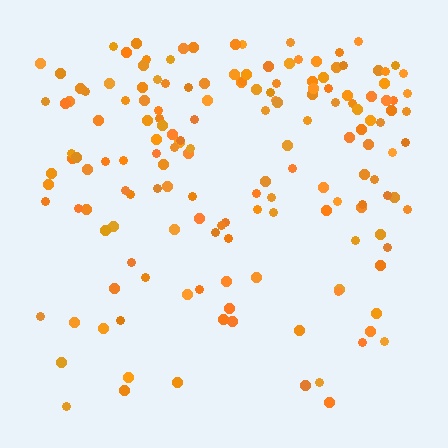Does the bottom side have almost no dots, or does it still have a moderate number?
Still a moderate number, just noticeably fewer than the top.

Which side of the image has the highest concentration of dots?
The top.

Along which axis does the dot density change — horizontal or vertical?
Vertical.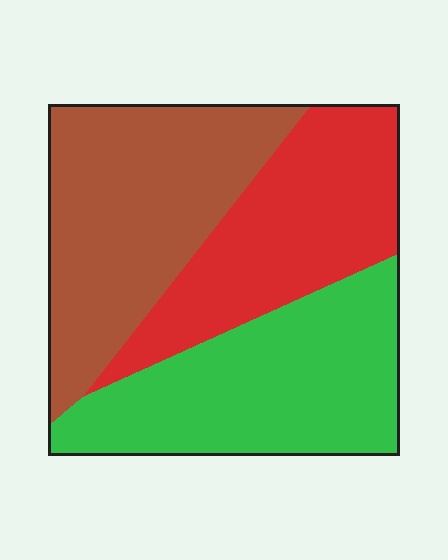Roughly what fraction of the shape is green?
Green takes up about one third (1/3) of the shape.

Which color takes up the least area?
Red, at roughly 30%.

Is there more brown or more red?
Brown.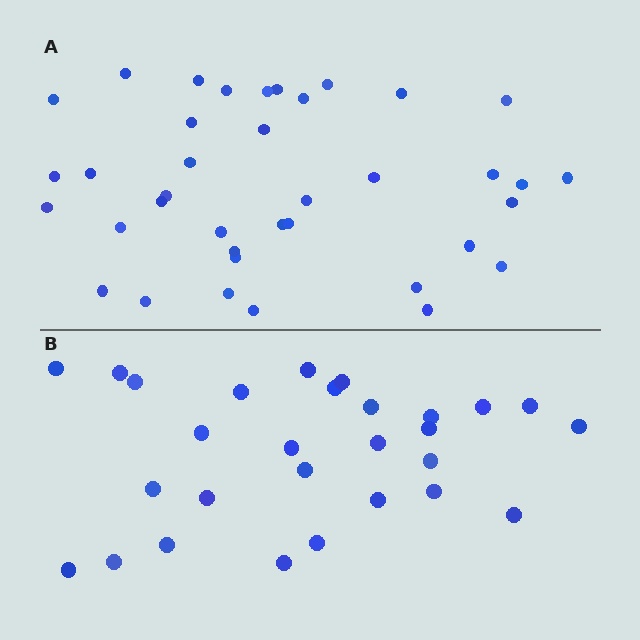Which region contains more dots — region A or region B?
Region A (the top region) has more dots.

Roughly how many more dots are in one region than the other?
Region A has roughly 10 or so more dots than region B.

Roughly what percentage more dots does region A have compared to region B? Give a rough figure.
About 35% more.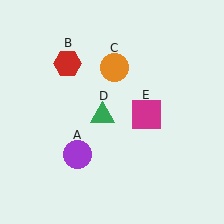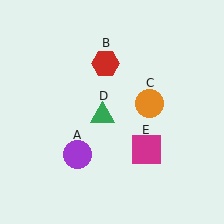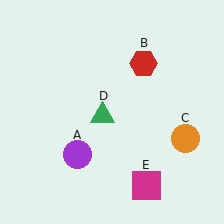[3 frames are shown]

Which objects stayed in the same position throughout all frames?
Purple circle (object A) and green triangle (object D) remained stationary.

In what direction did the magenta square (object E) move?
The magenta square (object E) moved down.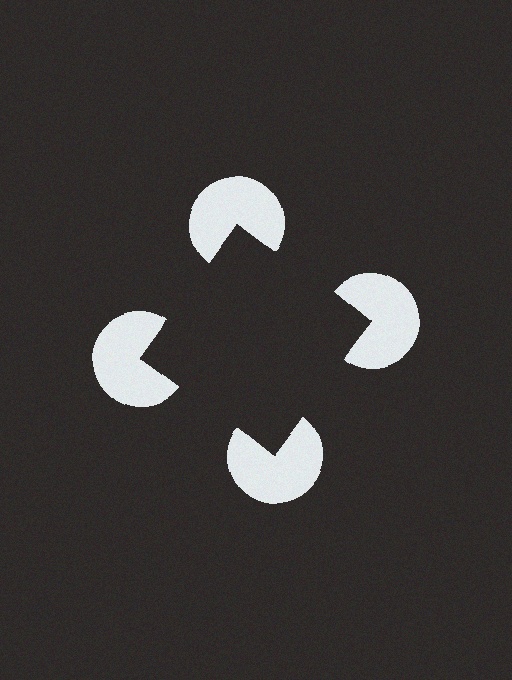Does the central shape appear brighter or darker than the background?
It typically appears slightly darker than the background, even though no actual brightness change is drawn.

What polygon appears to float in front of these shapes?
An illusory square — its edges are inferred from the aligned wedge cuts in the pac-man discs, not physically drawn.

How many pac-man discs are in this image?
There are 4 — one at each vertex of the illusory square.